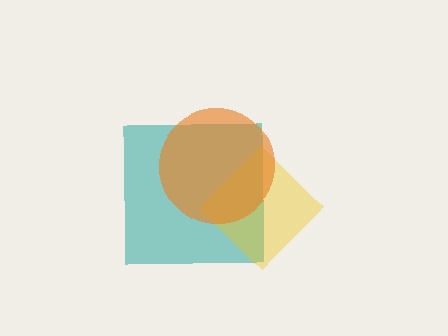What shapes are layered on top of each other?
The layered shapes are: a teal square, a yellow diamond, an orange circle.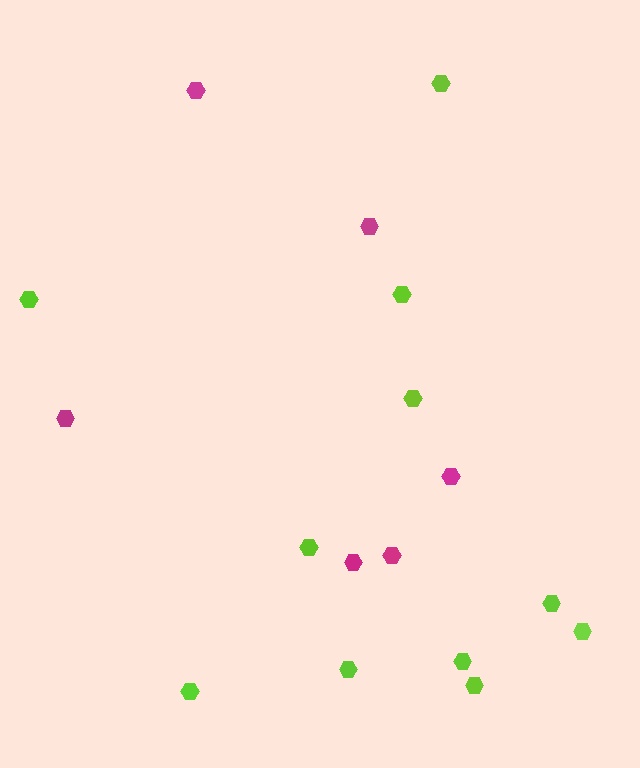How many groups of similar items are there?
There are 2 groups: one group of magenta hexagons (6) and one group of lime hexagons (11).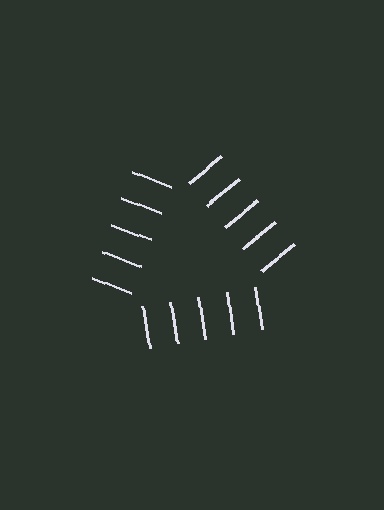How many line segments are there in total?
15 — 5 along each of the 3 edges.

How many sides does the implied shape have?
3 sides — the line-ends trace a triangle.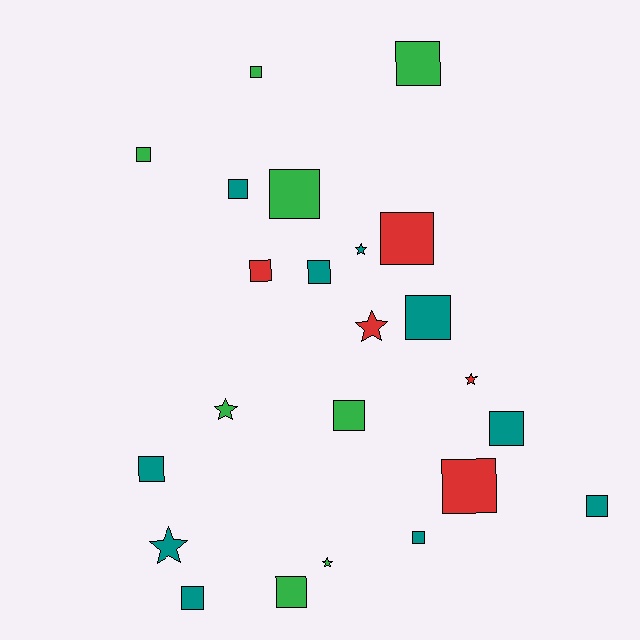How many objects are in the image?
There are 23 objects.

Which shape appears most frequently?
Square, with 17 objects.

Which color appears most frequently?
Teal, with 10 objects.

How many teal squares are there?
There are 8 teal squares.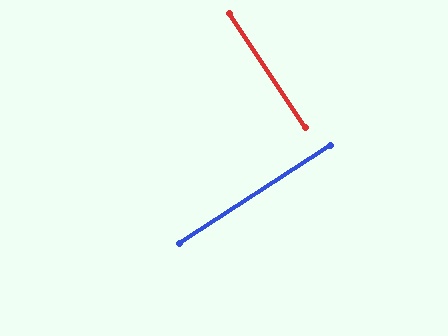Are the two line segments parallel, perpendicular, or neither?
Perpendicular — they meet at approximately 89°.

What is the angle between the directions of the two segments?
Approximately 89 degrees.